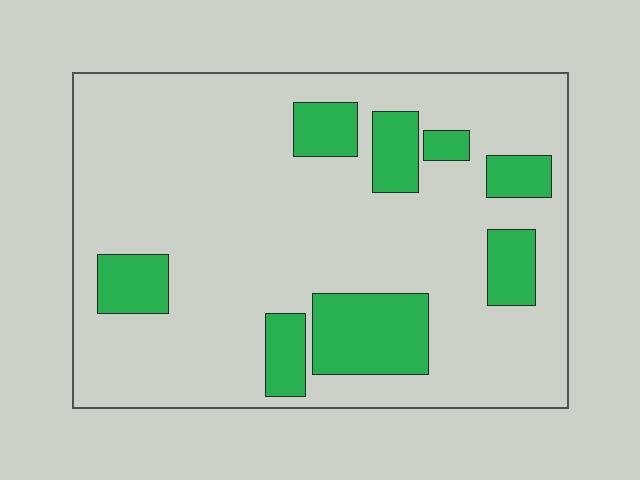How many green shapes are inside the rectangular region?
8.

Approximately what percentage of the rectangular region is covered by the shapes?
Approximately 20%.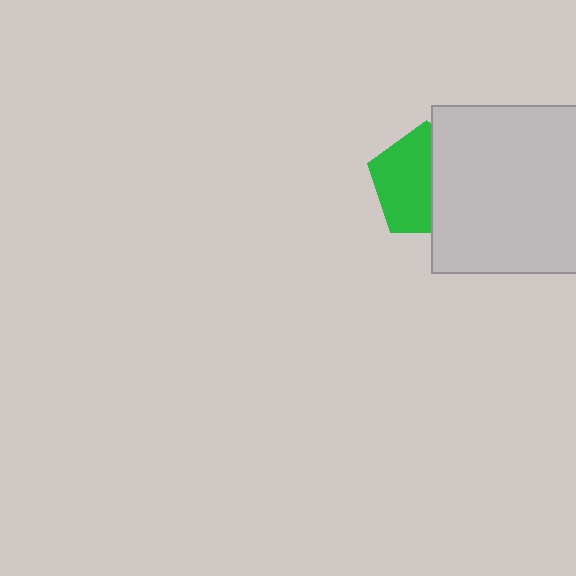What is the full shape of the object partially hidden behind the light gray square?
The partially hidden object is a green pentagon.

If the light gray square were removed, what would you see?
You would see the complete green pentagon.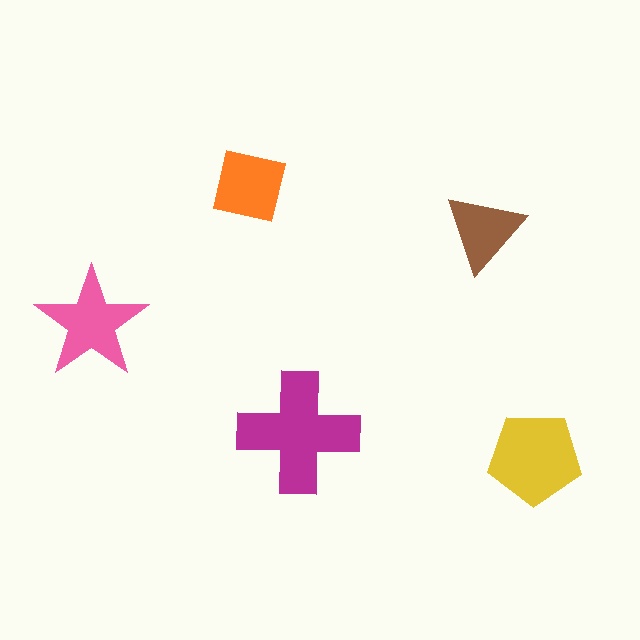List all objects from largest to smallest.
The magenta cross, the yellow pentagon, the pink star, the orange square, the brown triangle.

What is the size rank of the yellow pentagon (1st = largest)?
2nd.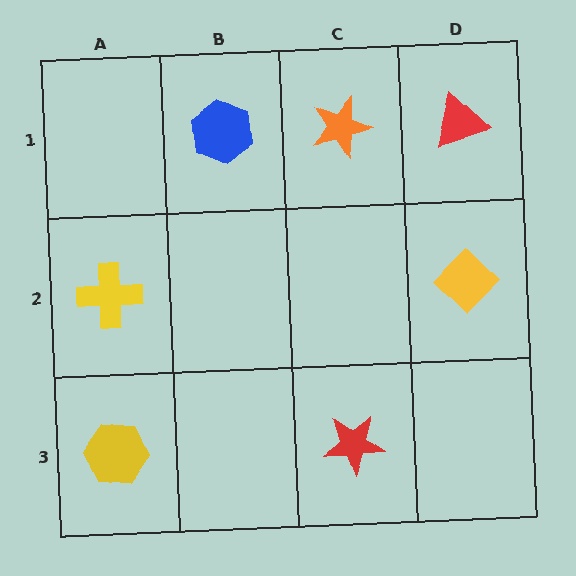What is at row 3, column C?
A red star.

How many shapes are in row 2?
2 shapes.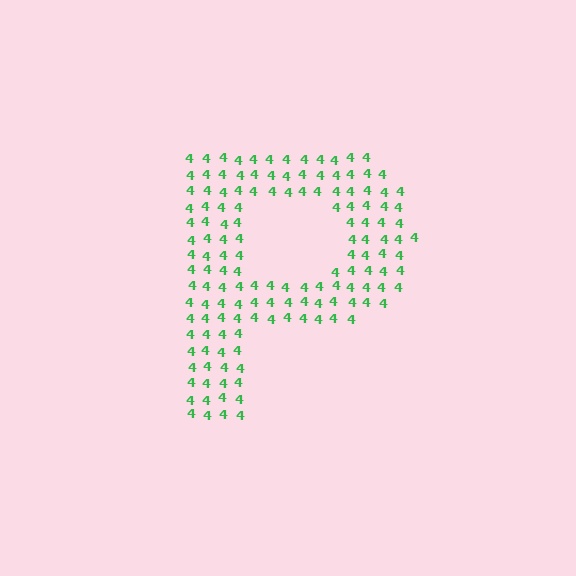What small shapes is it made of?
It is made of small digit 4's.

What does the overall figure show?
The overall figure shows the letter P.